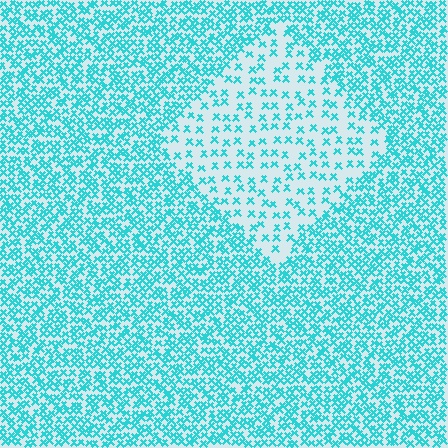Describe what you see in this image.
The image contains small cyan elements arranged at two different densities. A diamond-shaped region is visible where the elements are less densely packed than the surrounding area.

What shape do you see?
I see a diamond.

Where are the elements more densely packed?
The elements are more densely packed outside the diamond boundary.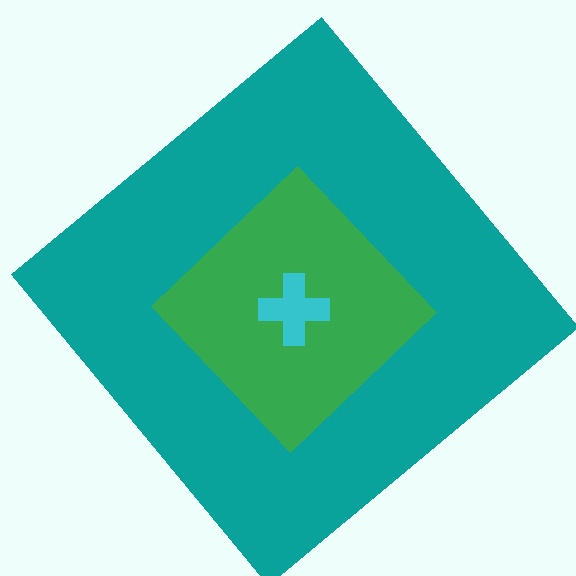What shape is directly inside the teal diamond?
The green diamond.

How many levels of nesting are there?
3.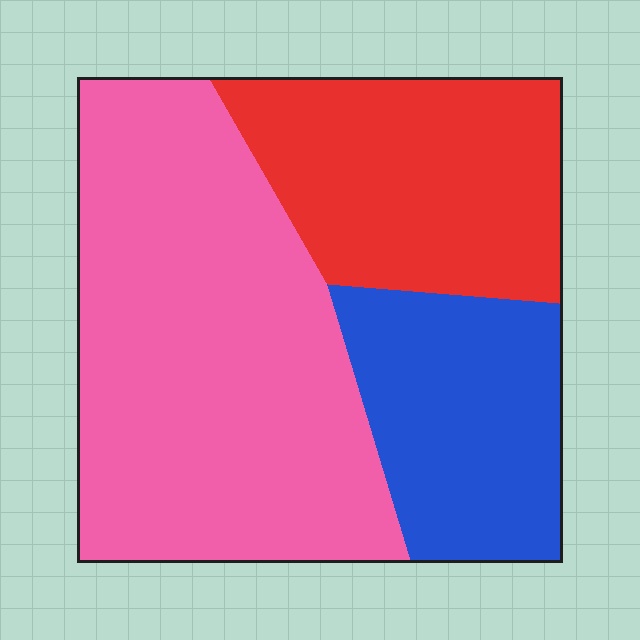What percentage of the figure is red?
Red covers 27% of the figure.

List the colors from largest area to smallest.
From largest to smallest: pink, red, blue.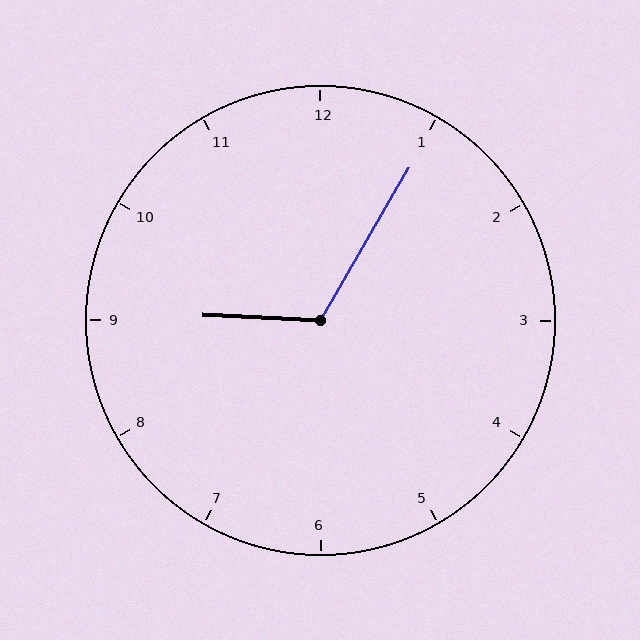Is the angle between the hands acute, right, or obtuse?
It is obtuse.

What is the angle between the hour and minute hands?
Approximately 118 degrees.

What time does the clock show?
9:05.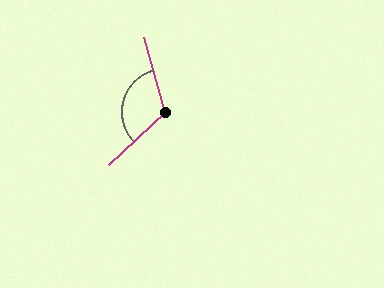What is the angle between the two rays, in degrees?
Approximately 117 degrees.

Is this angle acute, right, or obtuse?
It is obtuse.